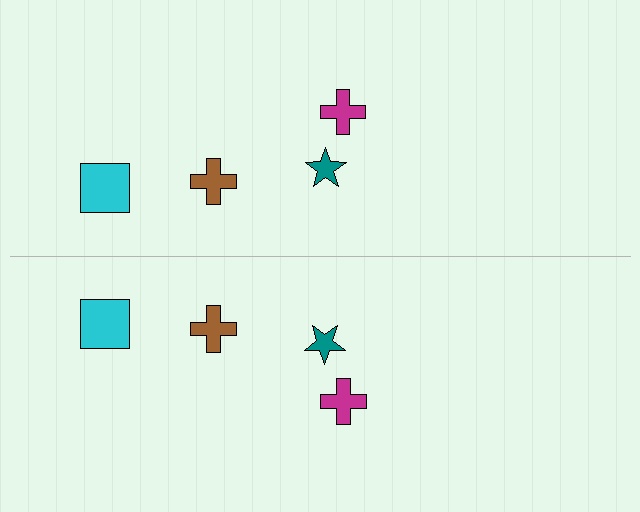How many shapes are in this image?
There are 8 shapes in this image.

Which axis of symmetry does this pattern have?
The pattern has a horizontal axis of symmetry running through the center of the image.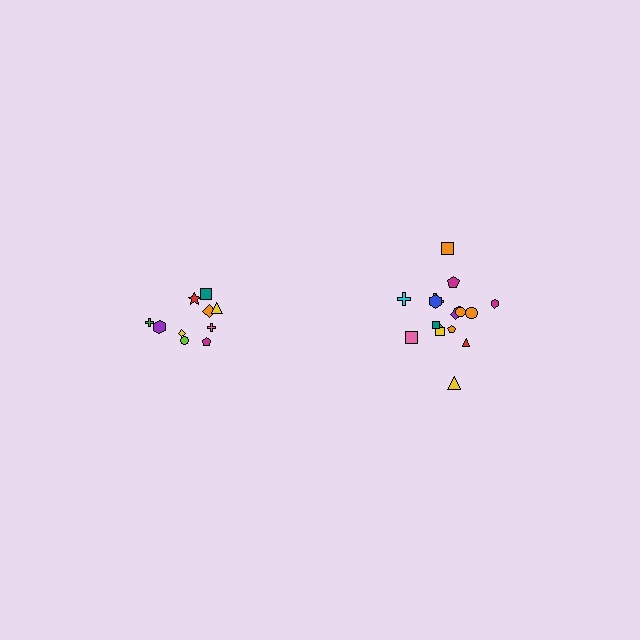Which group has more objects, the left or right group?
The right group.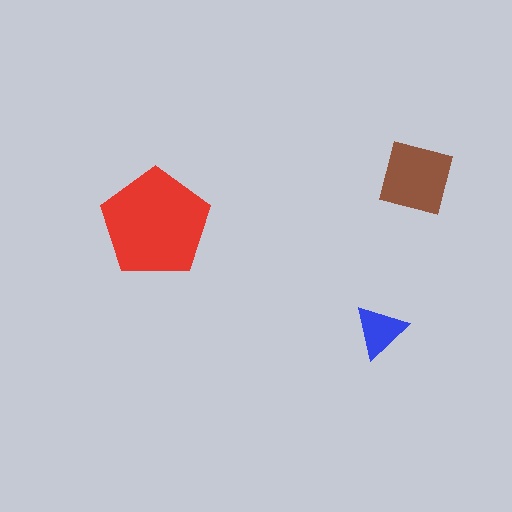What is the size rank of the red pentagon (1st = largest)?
1st.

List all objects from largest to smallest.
The red pentagon, the brown square, the blue triangle.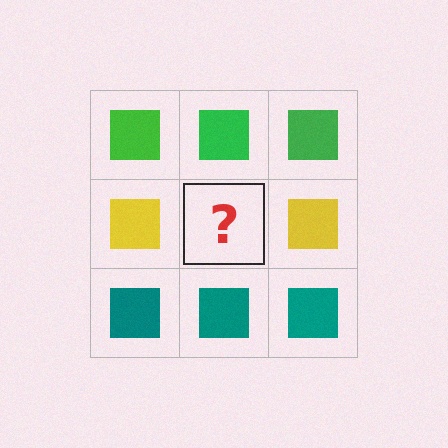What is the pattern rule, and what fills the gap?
The rule is that each row has a consistent color. The gap should be filled with a yellow square.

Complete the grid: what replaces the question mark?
The question mark should be replaced with a yellow square.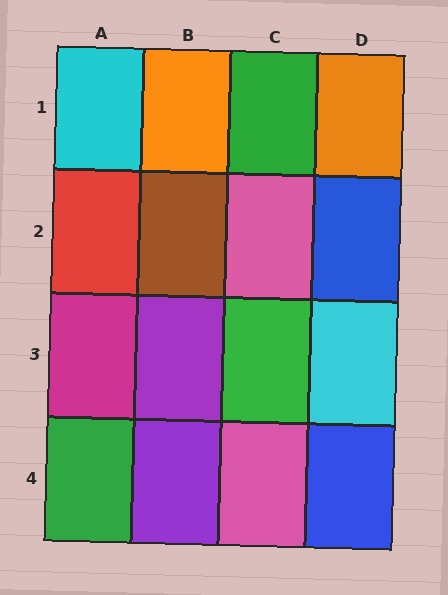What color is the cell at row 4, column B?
Purple.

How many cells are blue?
2 cells are blue.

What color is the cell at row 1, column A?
Cyan.